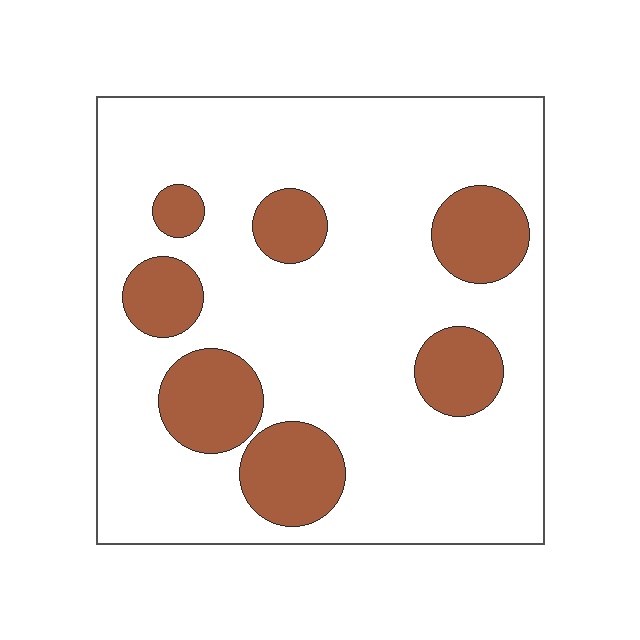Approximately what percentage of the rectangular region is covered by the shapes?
Approximately 20%.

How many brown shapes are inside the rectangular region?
7.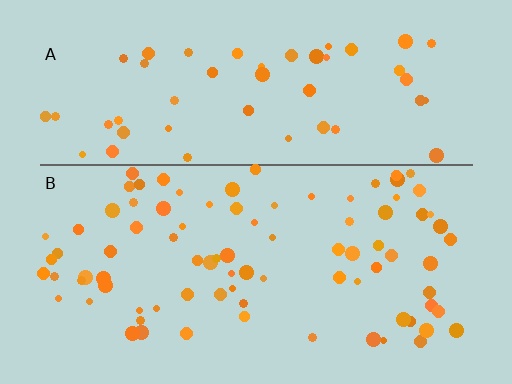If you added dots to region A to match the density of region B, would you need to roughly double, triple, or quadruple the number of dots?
Approximately double.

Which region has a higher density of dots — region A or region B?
B (the bottom).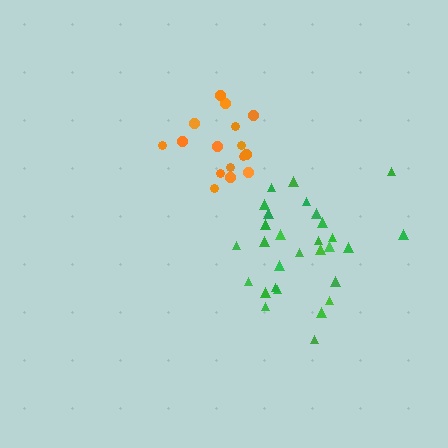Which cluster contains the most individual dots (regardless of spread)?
Green (30).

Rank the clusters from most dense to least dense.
green, orange.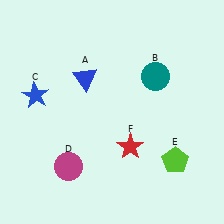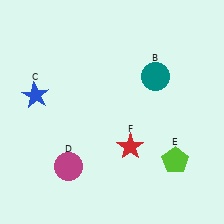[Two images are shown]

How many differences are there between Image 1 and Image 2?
There is 1 difference between the two images.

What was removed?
The blue triangle (A) was removed in Image 2.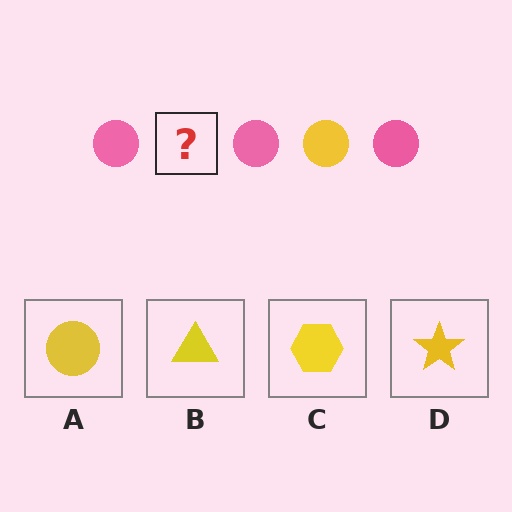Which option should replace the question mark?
Option A.